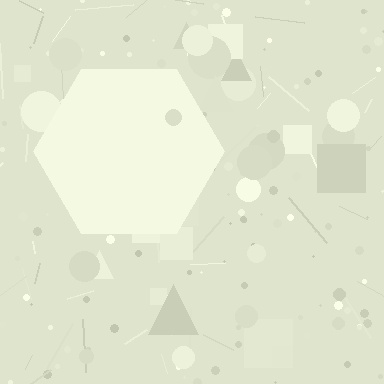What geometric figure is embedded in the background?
A hexagon is embedded in the background.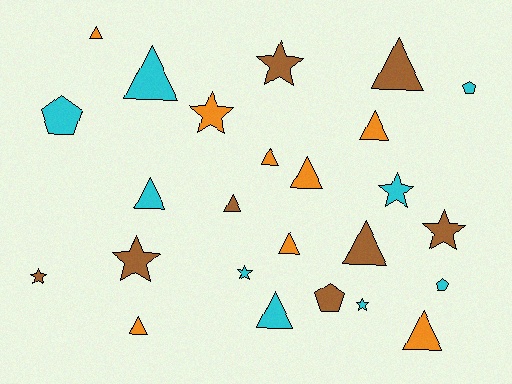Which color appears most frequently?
Cyan, with 9 objects.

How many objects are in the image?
There are 25 objects.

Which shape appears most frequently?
Triangle, with 13 objects.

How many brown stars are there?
There are 4 brown stars.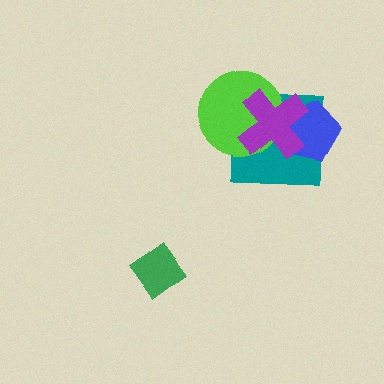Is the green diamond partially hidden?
No, no other shape covers it.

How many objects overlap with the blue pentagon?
2 objects overlap with the blue pentagon.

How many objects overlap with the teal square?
3 objects overlap with the teal square.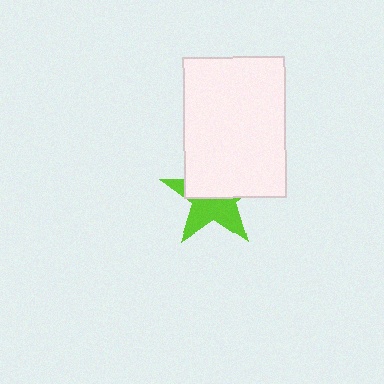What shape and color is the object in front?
The object in front is a white rectangle.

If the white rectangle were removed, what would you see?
You would see the complete lime star.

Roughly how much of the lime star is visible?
About half of it is visible (roughly 48%).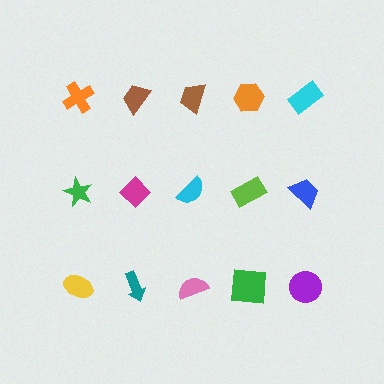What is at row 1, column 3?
A brown trapezoid.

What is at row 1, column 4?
An orange hexagon.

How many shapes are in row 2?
5 shapes.